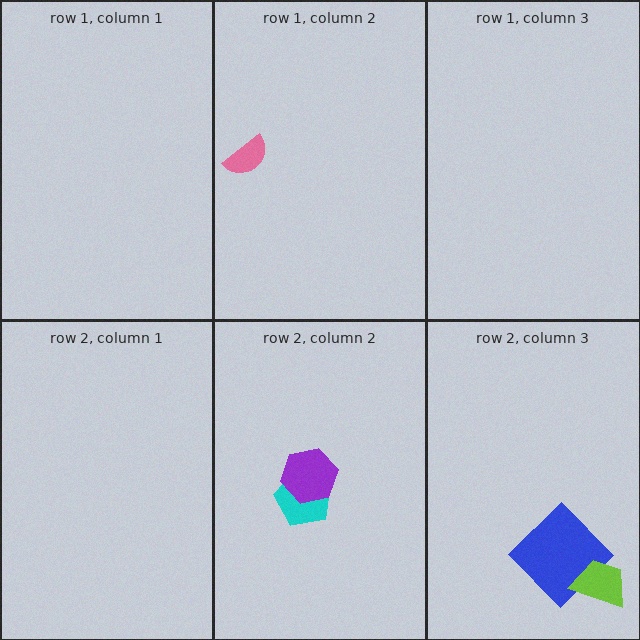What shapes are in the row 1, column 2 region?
The pink semicircle.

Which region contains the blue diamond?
The row 2, column 3 region.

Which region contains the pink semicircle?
The row 1, column 2 region.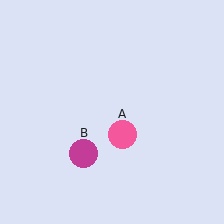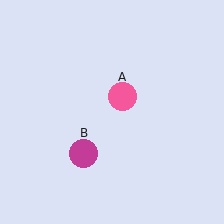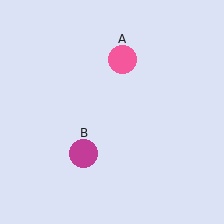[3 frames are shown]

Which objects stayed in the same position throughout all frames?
Magenta circle (object B) remained stationary.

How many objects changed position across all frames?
1 object changed position: pink circle (object A).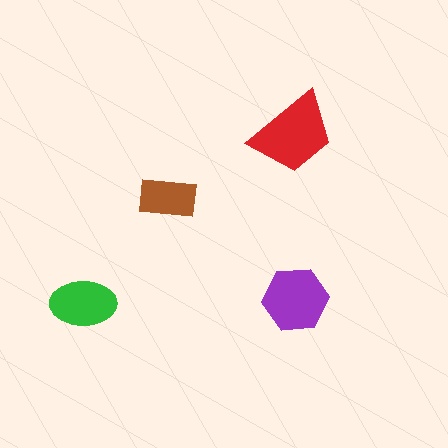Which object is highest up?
The red trapezoid is topmost.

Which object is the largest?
The red trapezoid.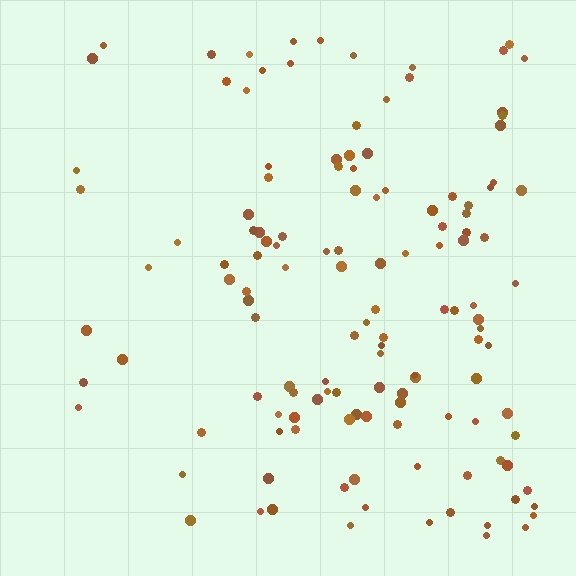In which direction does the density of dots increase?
From left to right, with the right side densest.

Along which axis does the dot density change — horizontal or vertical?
Horizontal.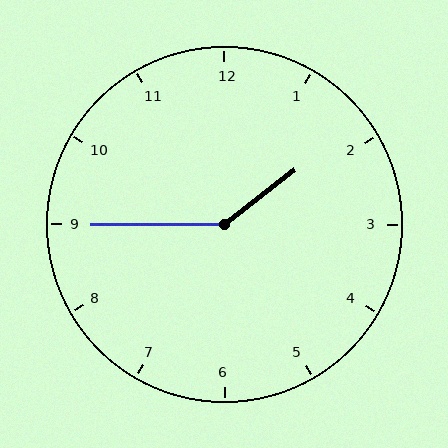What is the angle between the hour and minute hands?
Approximately 142 degrees.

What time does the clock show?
1:45.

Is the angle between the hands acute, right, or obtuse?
It is obtuse.